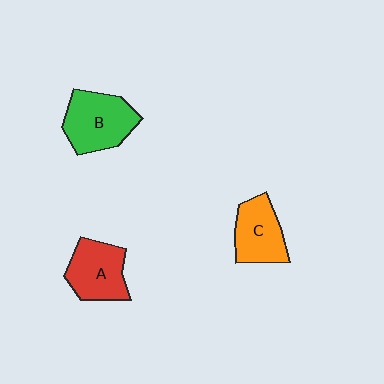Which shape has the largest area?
Shape B (green).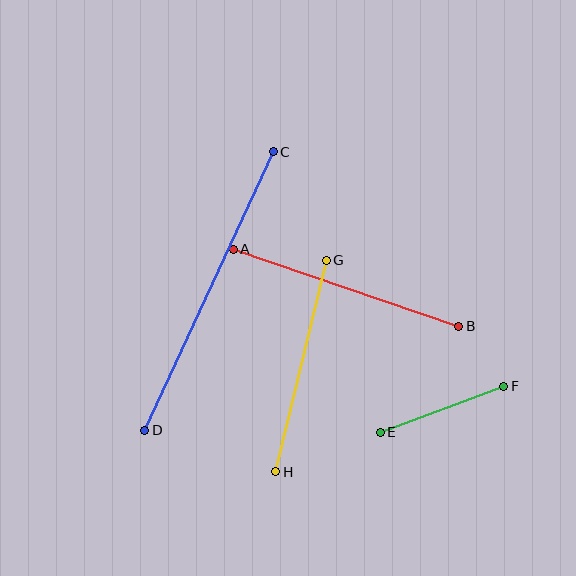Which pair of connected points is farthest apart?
Points C and D are farthest apart.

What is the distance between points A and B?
The distance is approximately 239 pixels.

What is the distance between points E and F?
The distance is approximately 132 pixels.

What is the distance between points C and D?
The distance is approximately 307 pixels.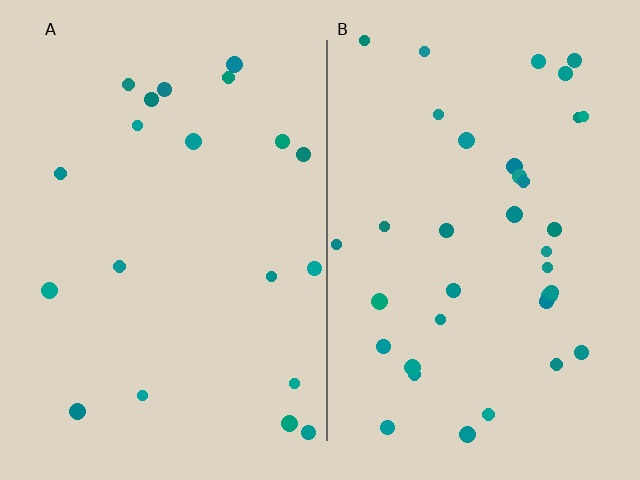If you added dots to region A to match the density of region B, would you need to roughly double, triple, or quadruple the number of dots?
Approximately double.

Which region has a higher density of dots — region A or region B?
B (the right).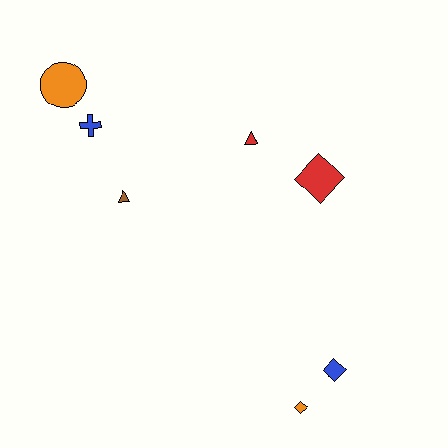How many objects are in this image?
There are 7 objects.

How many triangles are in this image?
There are 2 triangles.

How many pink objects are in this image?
There are no pink objects.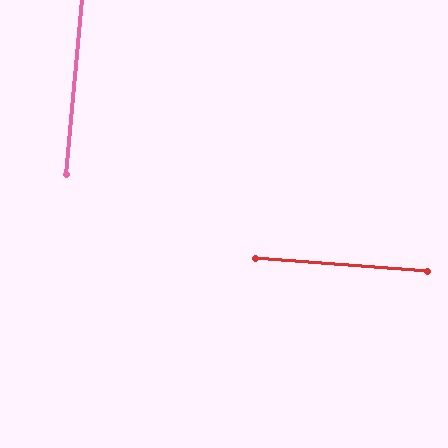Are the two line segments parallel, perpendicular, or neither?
Perpendicular — they meet at approximately 89°.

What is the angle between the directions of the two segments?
Approximately 89 degrees.